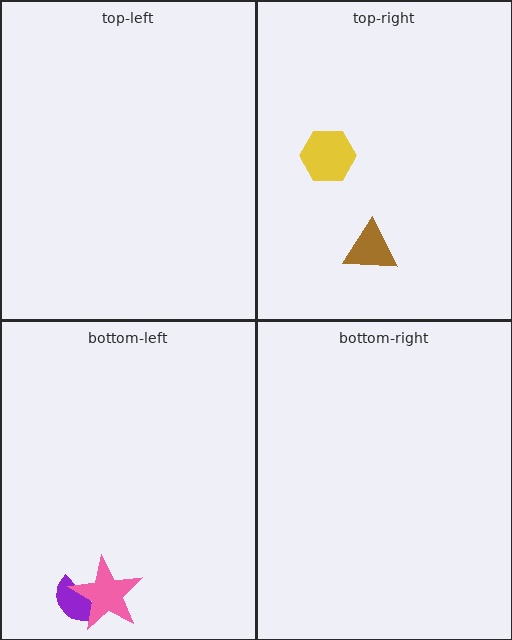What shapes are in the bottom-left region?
The purple semicircle, the pink star.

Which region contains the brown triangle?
The top-right region.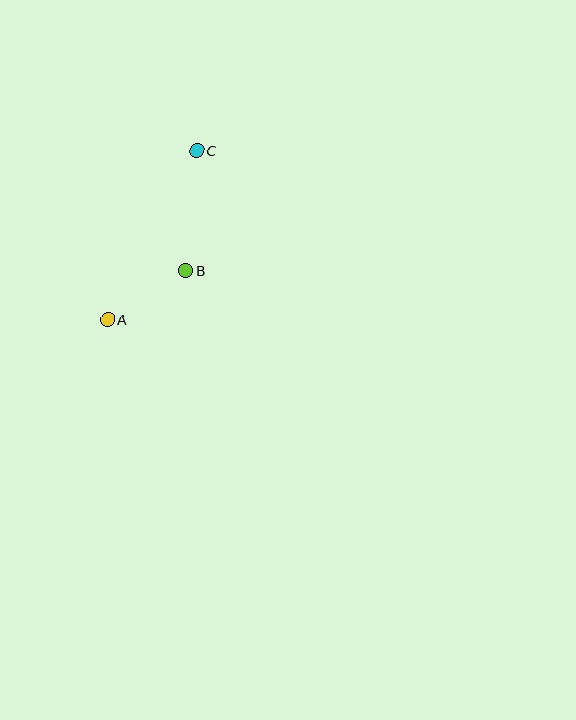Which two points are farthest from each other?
Points A and C are farthest from each other.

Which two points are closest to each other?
Points A and B are closest to each other.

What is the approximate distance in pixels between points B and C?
The distance between B and C is approximately 121 pixels.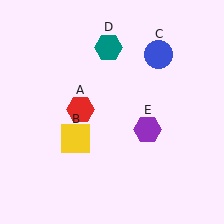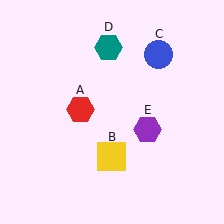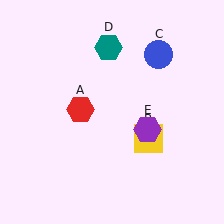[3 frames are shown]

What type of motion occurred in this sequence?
The yellow square (object B) rotated counterclockwise around the center of the scene.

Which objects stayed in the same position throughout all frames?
Red hexagon (object A) and blue circle (object C) and teal hexagon (object D) and purple hexagon (object E) remained stationary.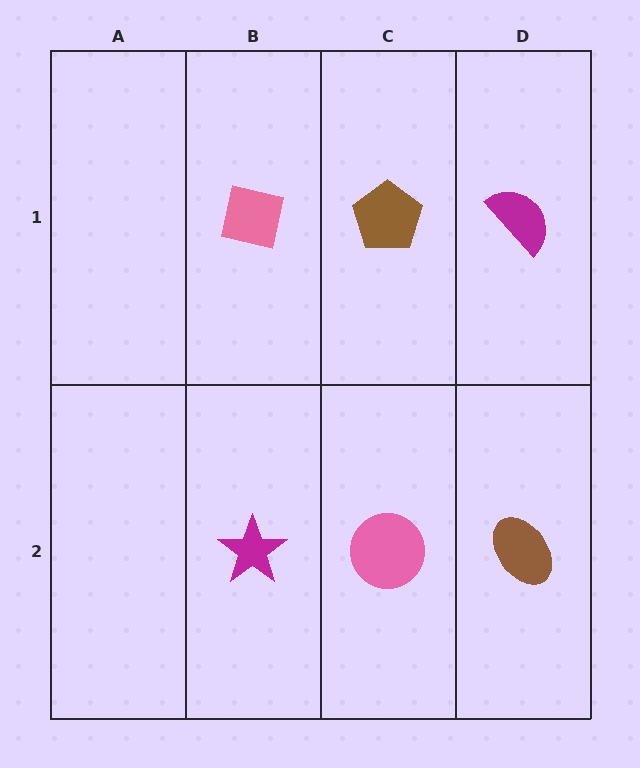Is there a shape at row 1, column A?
No, that cell is empty.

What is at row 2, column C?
A pink circle.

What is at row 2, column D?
A brown ellipse.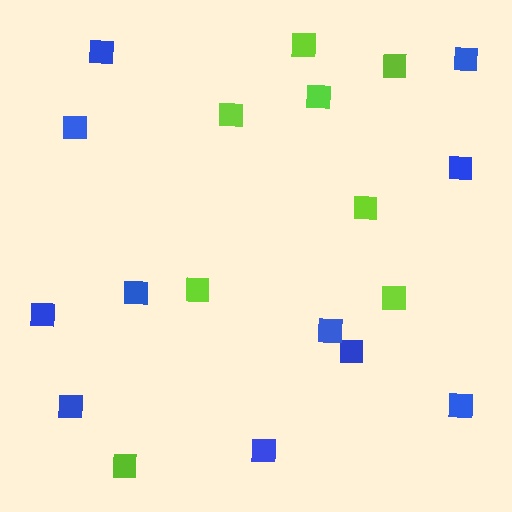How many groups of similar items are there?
There are 2 groups: one group of blue squares (11) and one group of lime squares (8).